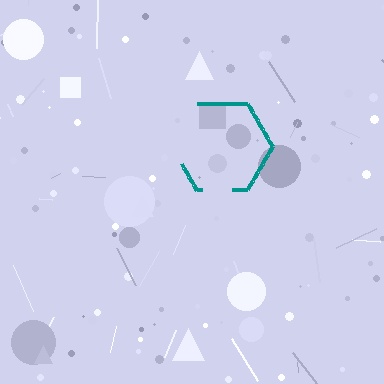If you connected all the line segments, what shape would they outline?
They would outline a hexagon.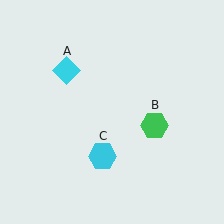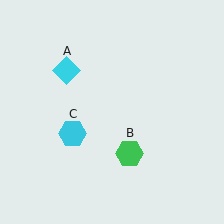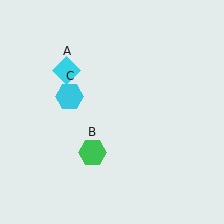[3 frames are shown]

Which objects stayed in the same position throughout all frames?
Cyan diamond (object A) remained stationary.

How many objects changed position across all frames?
2 objects changed position: green hexagon (object B), cyan hexagon (object C).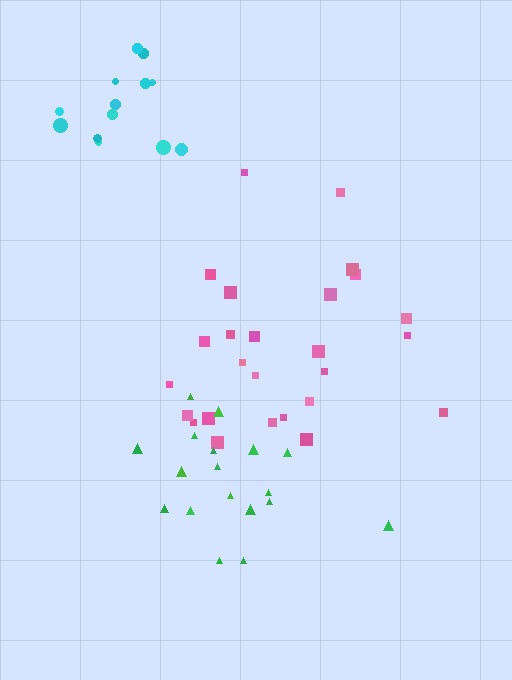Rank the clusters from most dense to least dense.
cyan, pink, green.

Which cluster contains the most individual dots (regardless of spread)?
Pink (26).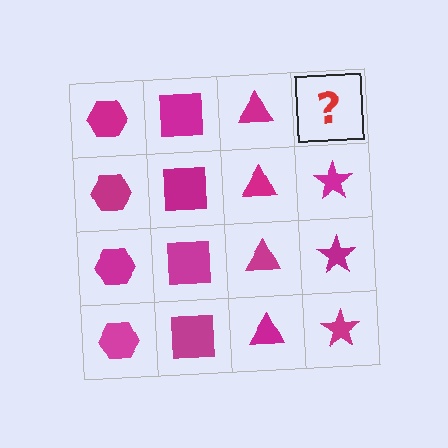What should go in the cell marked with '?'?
The missing cell should contain a magenta star.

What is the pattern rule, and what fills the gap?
The rule is that each column has a consistent shape. The gap should be filled with a magenta star.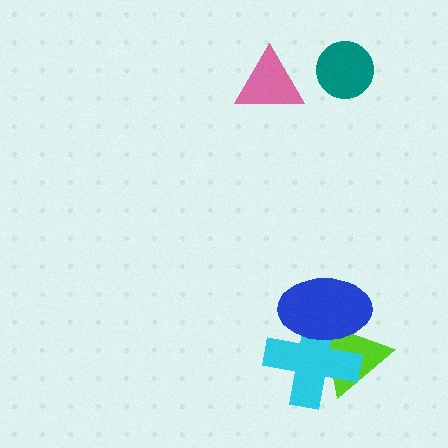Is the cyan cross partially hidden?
Yes, it is partially covered by another shape.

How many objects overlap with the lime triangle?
2 objects overlap with the lime triangle.